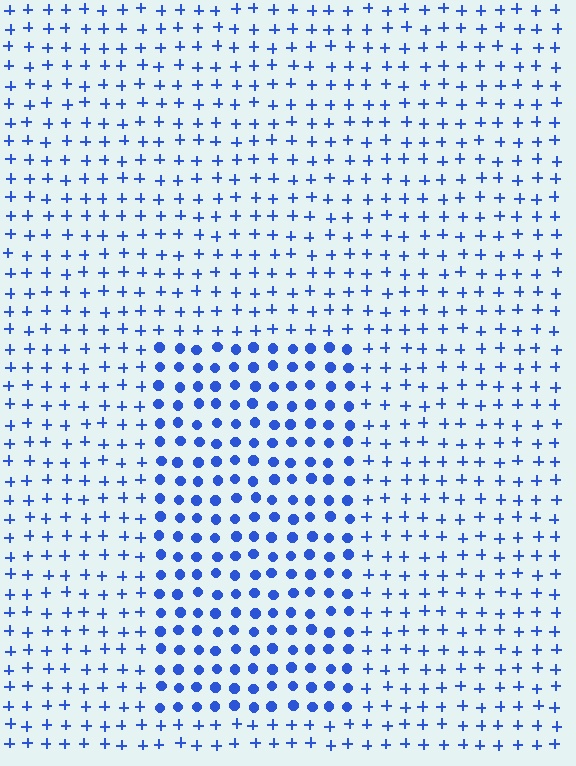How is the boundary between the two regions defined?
The boundary is defined by a change in element shape: circles inside vs. plus signs outside. All elements share the same color and spacing.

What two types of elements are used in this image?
The image uses circles inside the rectangle region and plus signs outside it.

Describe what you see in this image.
The image is filled with small blue elements arranged in a uniform grid. A rectangle-shaped region contains circles, while the surrounding area contains plus signs. The boundary is defined purely by the change in element shape.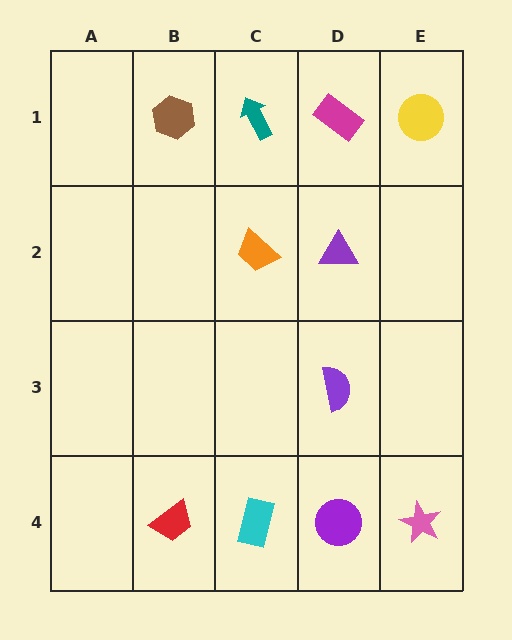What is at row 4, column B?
A red trapezoid.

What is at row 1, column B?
A brown hexagon.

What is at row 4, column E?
A pink star.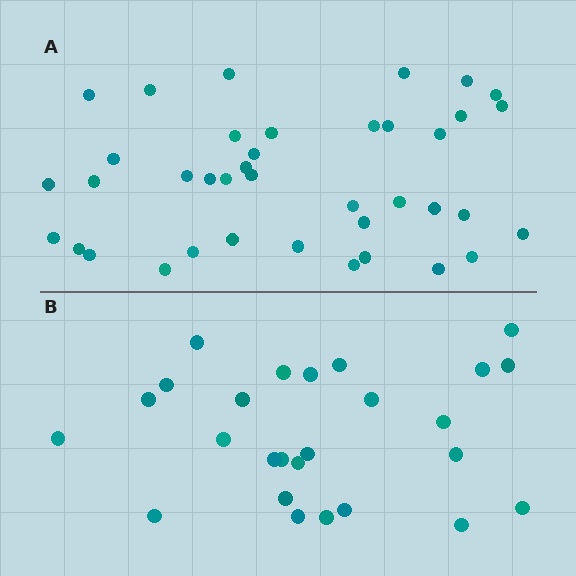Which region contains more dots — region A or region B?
Region A (the top region) has more dots.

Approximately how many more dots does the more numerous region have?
Region A has approximately 15 more dots than region B.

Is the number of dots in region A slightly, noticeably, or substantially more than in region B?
Region A has substantially more. The ratio is roughly 1.5 to 1.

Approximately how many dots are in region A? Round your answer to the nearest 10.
About 40 dots. (The exact count is 39, which rounds to 40.)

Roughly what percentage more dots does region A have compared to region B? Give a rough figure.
About 50% more.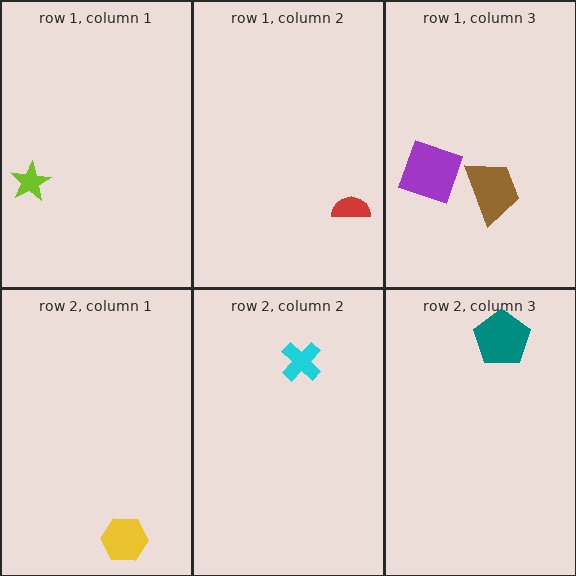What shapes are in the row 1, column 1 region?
The lime star.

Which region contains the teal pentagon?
The row 2, column 3 region.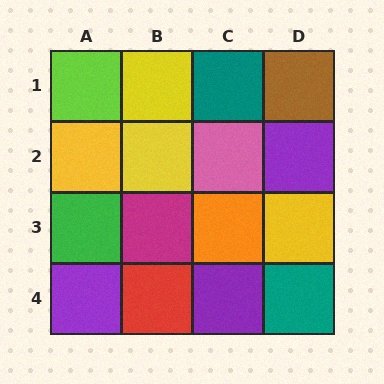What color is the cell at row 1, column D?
Brown.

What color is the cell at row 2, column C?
Pink.